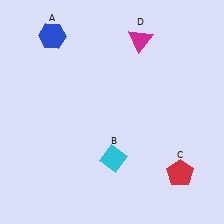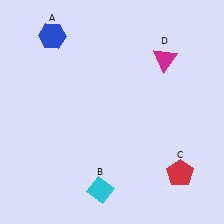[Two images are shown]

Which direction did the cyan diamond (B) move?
The cyan diamond (B) moved down.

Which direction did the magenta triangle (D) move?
The magenta triangle (D) moved right.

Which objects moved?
The objects that moved are: the cyan diamond (B), the magenta triangle (D).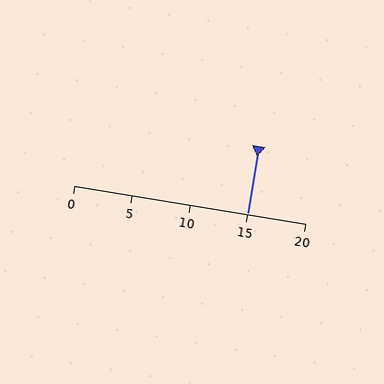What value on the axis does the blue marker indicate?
The marker indicates approximately 15.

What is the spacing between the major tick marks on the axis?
The major ticks are spaced 5 apart.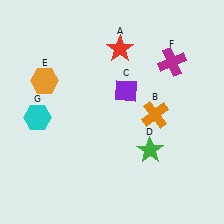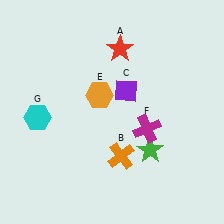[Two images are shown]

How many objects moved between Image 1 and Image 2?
3 objects moved between the two images.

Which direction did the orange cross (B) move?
The orange cross (B) moved down.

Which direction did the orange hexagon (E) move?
The orange hexagon (E) moved right.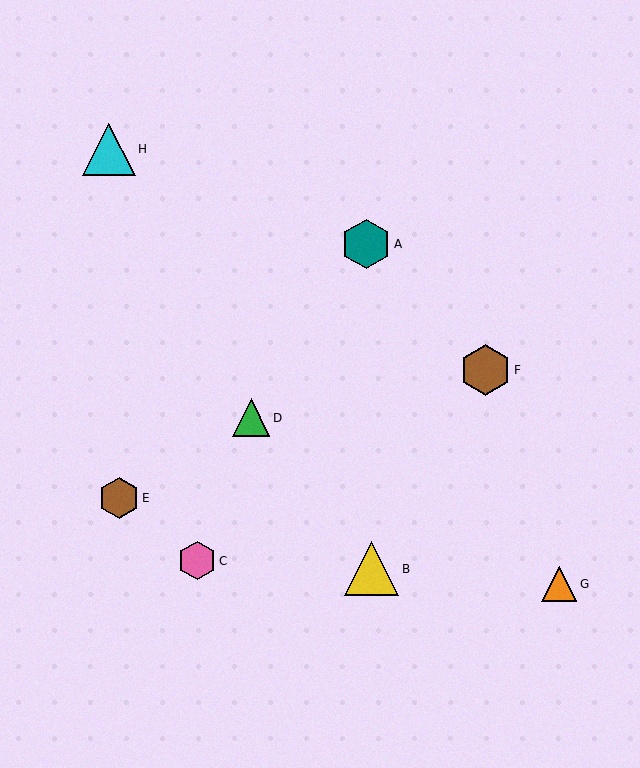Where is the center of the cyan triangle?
The center of the cyan triangle is at (109, 149).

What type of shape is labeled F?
Shape F is a brown hexagon.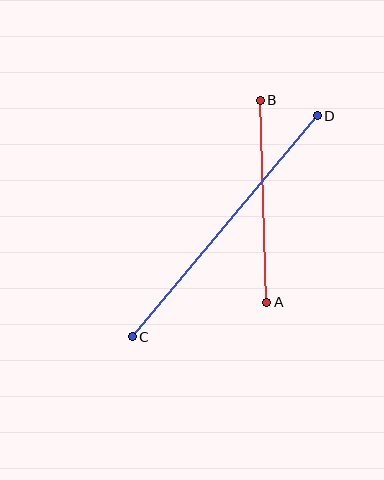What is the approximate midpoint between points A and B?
The midpoint is at approximately (263, 201) pixels.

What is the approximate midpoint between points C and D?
The midpoint is at approximately (225, 226) pixels.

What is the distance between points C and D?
The distance is approximately 288 pixels.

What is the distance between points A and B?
The distance is approximately 202 pixels.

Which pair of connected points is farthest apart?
Points C and D are farthest apart.